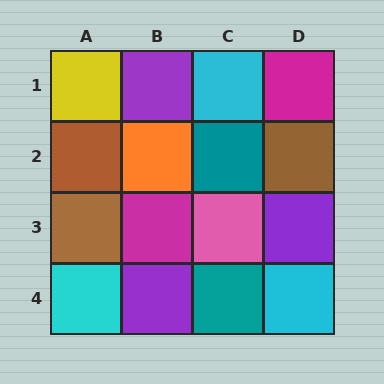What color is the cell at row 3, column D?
Purple.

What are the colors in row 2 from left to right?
Brown, orange, teal, brown.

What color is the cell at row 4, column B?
Purple.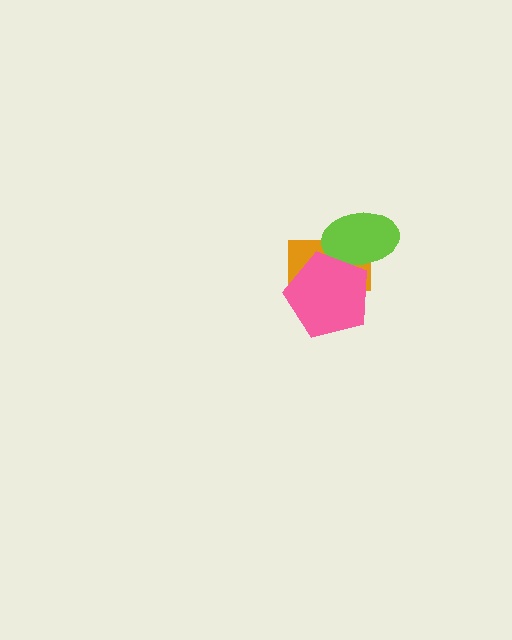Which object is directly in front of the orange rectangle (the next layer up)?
The lime ellipse is directly in front of the orange rectangle.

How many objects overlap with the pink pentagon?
2 objects overlap with the pink pentagon.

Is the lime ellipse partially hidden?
Yes, it is partially covered by another shape.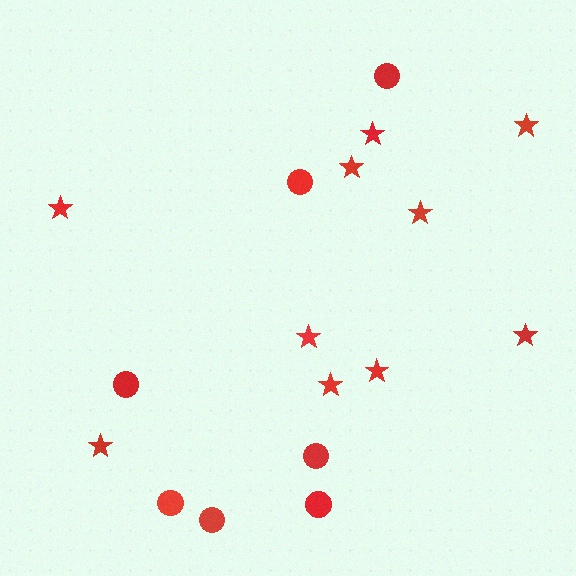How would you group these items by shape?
There are 2 groups: one group of stars (10) and one group of circles (7).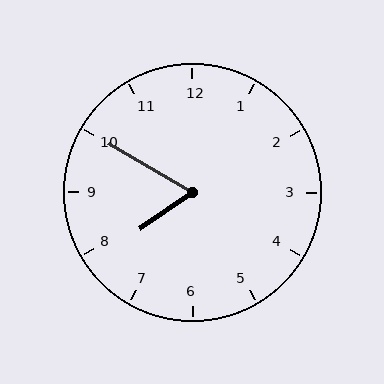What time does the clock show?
7:50.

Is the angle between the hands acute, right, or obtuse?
It is acute.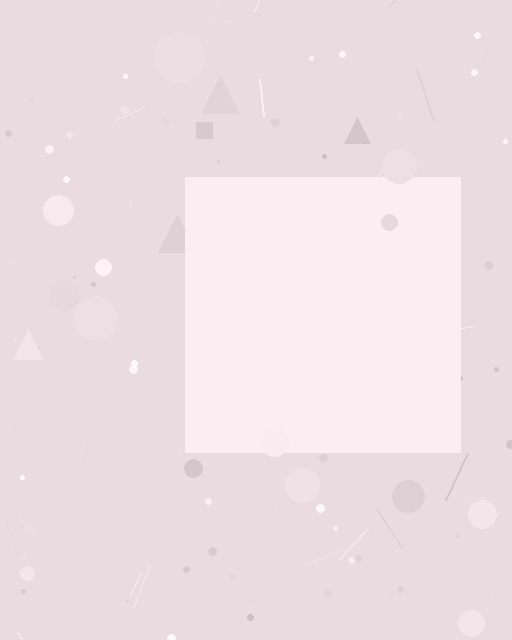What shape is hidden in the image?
A square is hidden in the image.